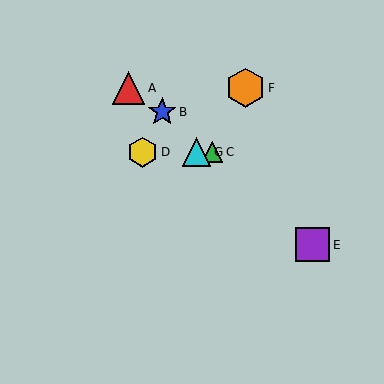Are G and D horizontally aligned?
Yes, both are at y≈152.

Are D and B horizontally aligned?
No, D is at y≈152 and B is at y≈112.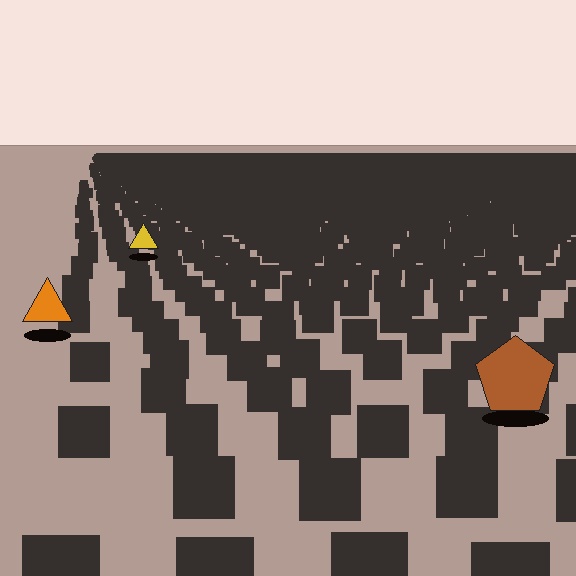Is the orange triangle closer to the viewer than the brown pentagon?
No. The brown pentagon is closer — you can tell from the texture gradient: the ground texture is coarser near it.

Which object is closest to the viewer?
The brown pentagon is closest. The texture marks near it are larger and more spread out.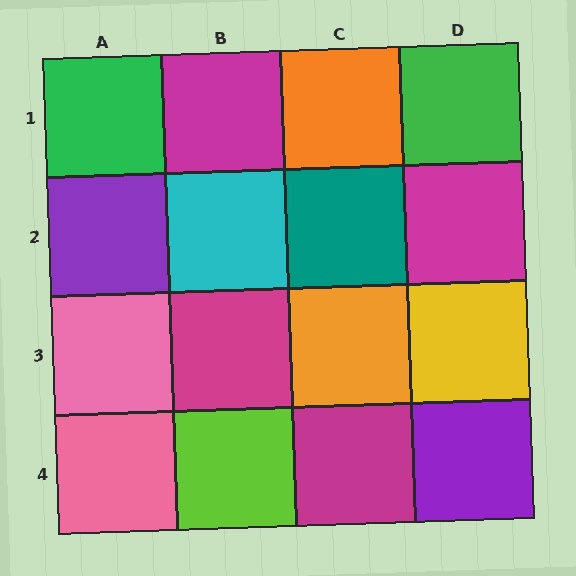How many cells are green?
2 cells are green.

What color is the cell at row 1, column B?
Magenta.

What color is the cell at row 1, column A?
Green.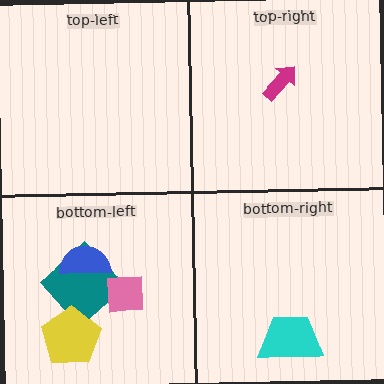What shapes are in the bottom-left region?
The teal diamond, the pink square, the blue semicircle, the yellow pentagon.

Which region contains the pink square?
The bottom-left region.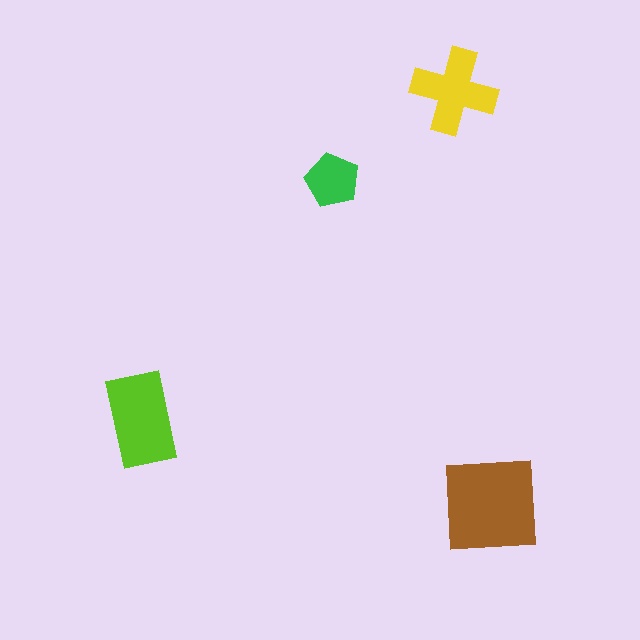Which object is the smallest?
The green pentagon.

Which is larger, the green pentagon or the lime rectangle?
The lime rectangle.